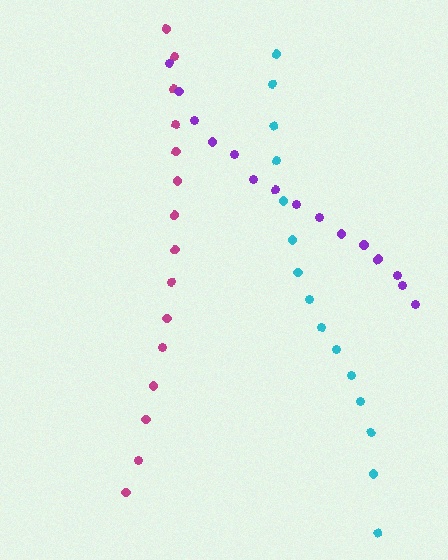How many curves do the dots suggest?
There are 3 distinct paths.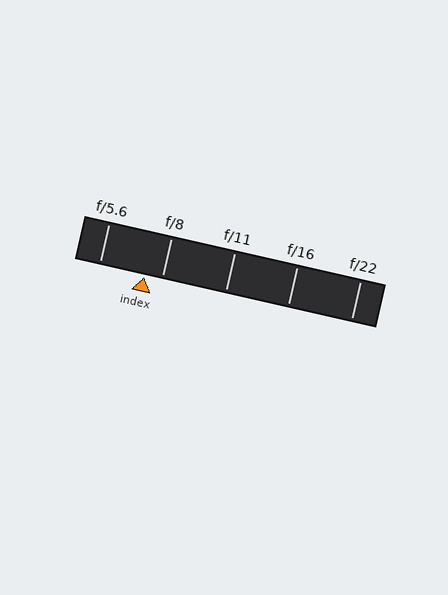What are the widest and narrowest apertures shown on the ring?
The widest aperture shown is f/5.6 and the narrowest is f/22.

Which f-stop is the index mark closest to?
The index mark is closest to f/8.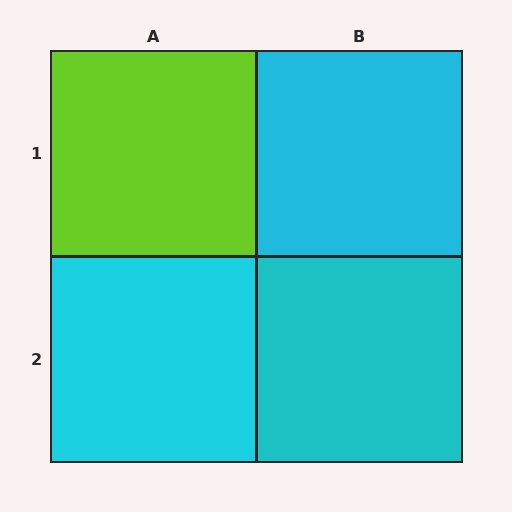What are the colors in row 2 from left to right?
Cyan, cyan.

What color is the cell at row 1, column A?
Lime.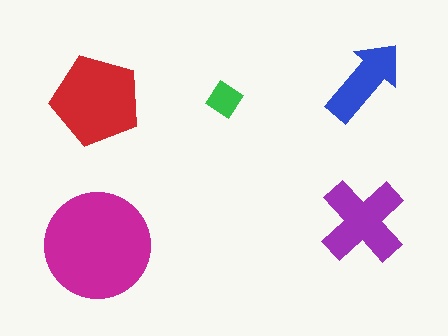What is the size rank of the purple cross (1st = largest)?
3rd.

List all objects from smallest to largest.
The green diamond, the blue arrow, the purple cross, the red pentagon, the magenta circle.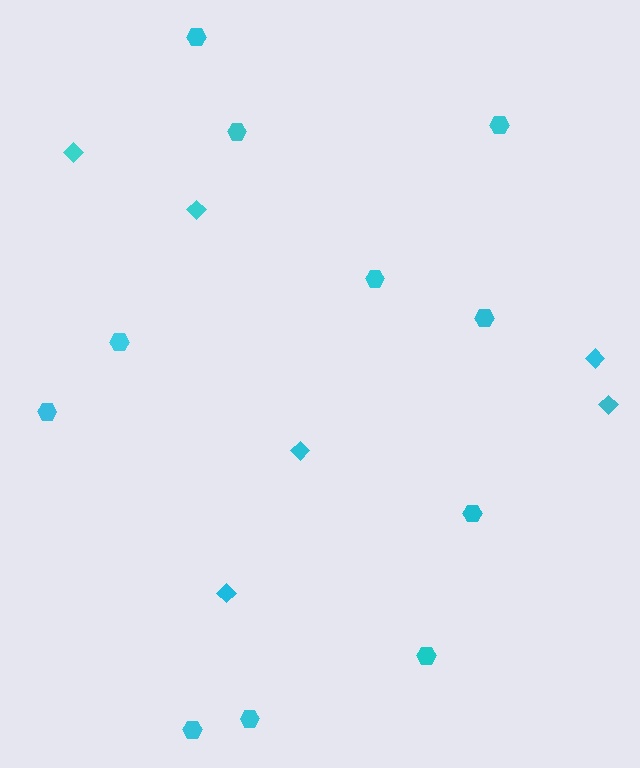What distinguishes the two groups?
There are 2 groups: one group of hexagons (11) and one group of diamonds (6).